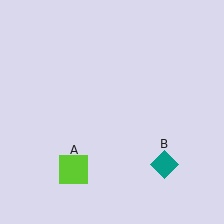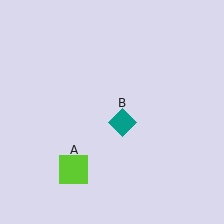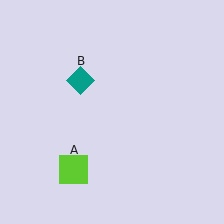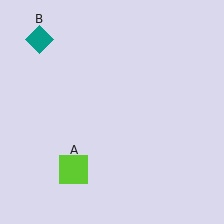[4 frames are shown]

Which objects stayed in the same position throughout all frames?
Lime square (object A) remained stationary.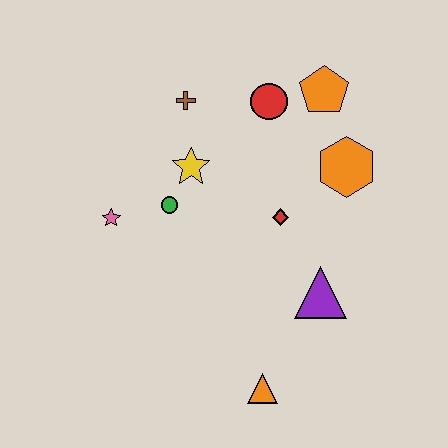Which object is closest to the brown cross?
The yellow star is closest to the brown cross.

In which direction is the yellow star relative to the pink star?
The yellow star is to the right of the pink star.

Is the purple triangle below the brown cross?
Yes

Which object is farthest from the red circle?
The orange triangle is farthest from the red circle.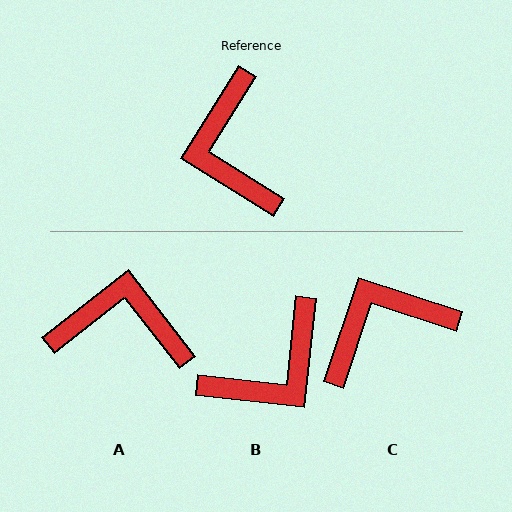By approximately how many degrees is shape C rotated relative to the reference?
Approximately 76 degrees clockwise.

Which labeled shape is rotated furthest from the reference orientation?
B, about 116 degrees away.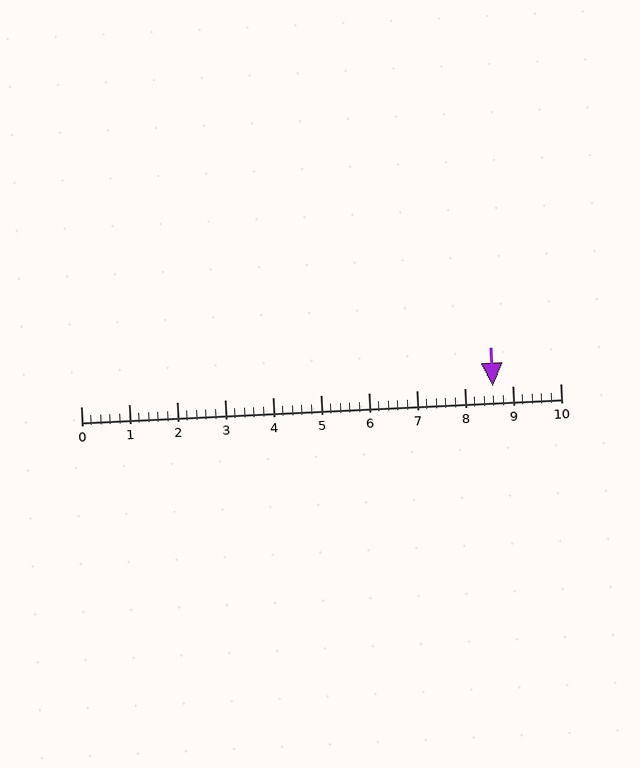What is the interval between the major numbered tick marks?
The major tick marks are spaced 1 units apart.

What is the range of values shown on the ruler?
The ruler shows values from 0 to 10.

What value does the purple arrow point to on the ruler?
The purple arrow points to approximately 8.6.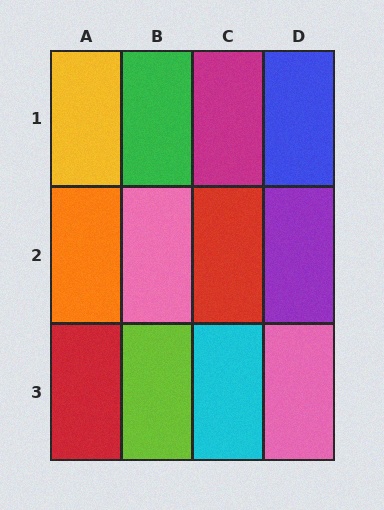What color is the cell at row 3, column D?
Pink.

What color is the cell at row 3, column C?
Cyan.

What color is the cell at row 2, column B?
Pink.